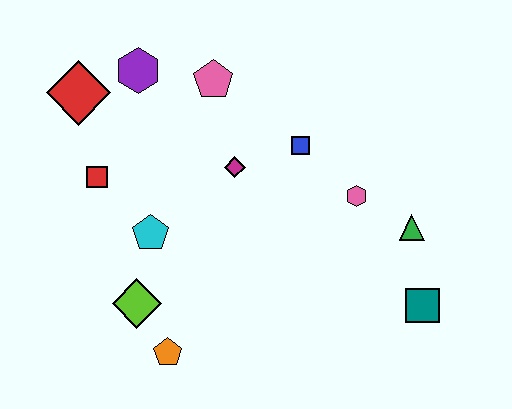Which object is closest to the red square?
The cyan pentagon is closest to the red square.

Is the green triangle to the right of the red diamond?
Yes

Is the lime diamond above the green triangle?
No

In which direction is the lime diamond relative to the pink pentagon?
The lime diamond is below the pink pentagon.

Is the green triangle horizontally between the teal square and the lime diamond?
Yes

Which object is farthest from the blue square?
The orange pentagon is farthest from the blue square.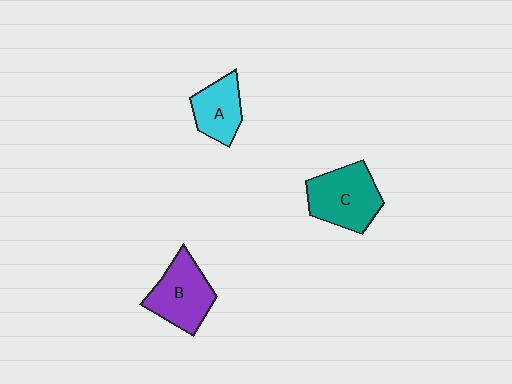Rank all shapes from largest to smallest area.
From largest to smallest: C (teal), B (purple), A (cyan).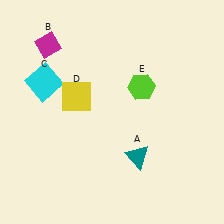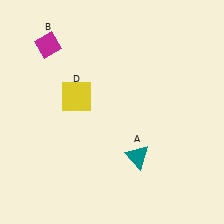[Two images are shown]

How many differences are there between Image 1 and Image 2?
There are 2 differences between the two images.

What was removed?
The cyan square (C), the lime hexagon (E) were removed in Image 2.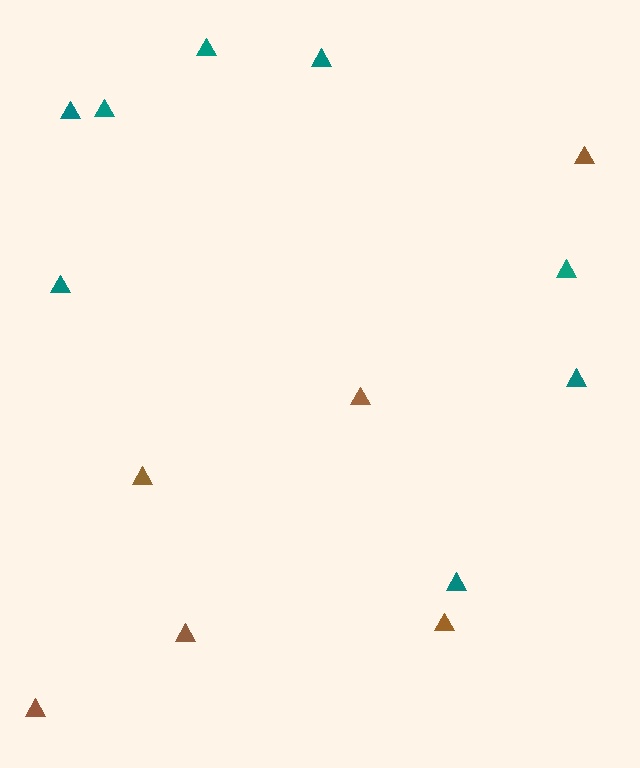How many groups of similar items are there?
There are 2 groups: one group of brown triangles (6) and one group of teal triangles (8).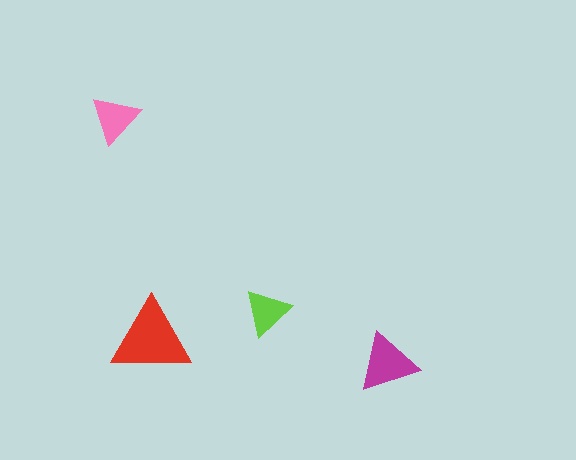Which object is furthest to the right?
The magenta triangle is rightmost.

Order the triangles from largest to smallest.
the red one, the magenta one, the pink one, the lime one.